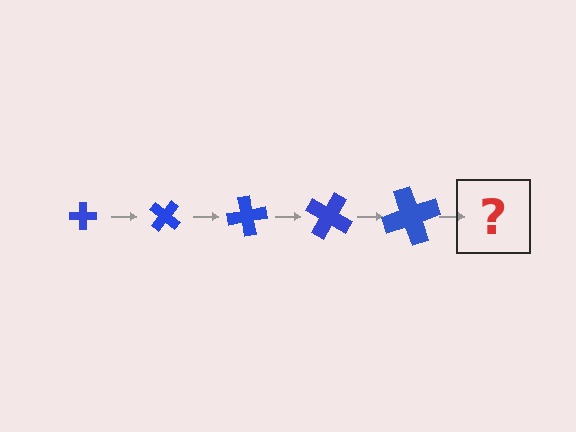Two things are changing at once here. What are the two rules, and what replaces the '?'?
The two rules are that the cross grows larger each step and it rotates 40 degrees each step. The '?' should be a cross, larger than the previous one and rotated 200 degrees from the start.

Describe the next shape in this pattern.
It should be a cross, larger than the previous one and rotated 200 degrees from the start.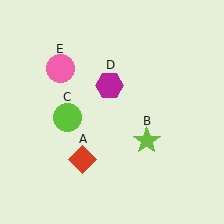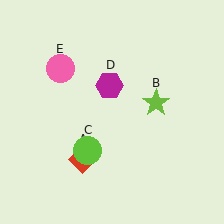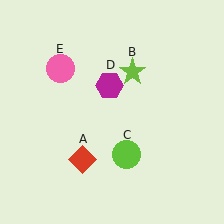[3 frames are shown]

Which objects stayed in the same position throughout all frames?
Red diamond (object A) and magenta hexagon (object D) and pink circle (object E) remained stationary.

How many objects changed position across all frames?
2 objects changed position: lime star (object B), lime circle (object C).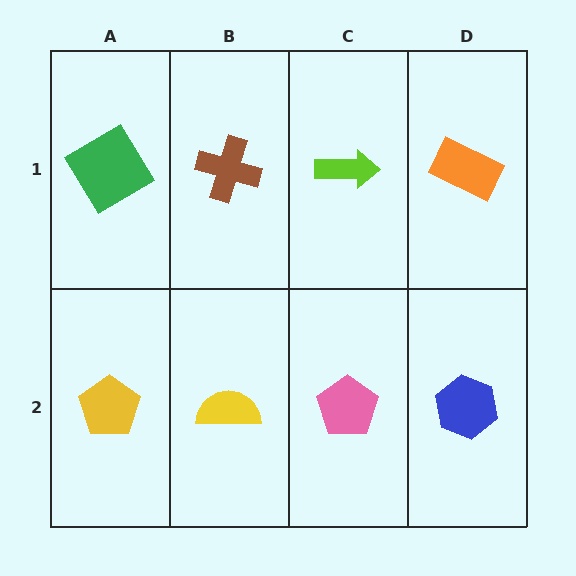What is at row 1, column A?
A green diamond.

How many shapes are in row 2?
4 shapes.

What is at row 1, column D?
An orange rectangle.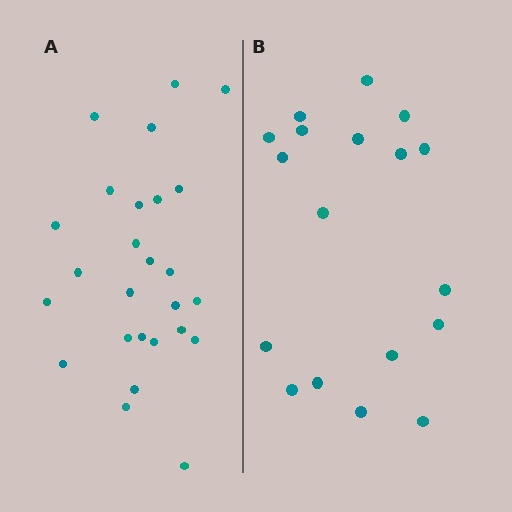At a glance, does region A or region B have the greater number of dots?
Region A (the left region) has more dots.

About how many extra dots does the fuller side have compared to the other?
Region A has roughly 8 or so more dots than region B.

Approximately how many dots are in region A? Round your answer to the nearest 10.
About 30 dots. (The exact count is 26, which rounds to 30.)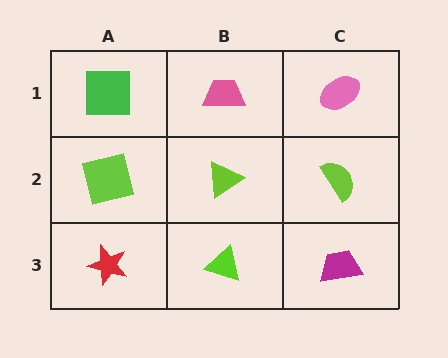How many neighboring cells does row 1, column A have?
2.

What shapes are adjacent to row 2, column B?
A pink trapezoid (row 1, column B), a lime triangle (row 3, column B), a lime square (row 2, column A), a lime semicircle (row 2, column C).